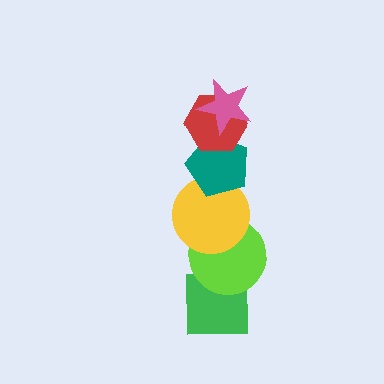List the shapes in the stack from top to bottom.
From top to bottom: the pink star, the red hexagon, the teal pentagon, the yellow circle, the lime circle, the green square.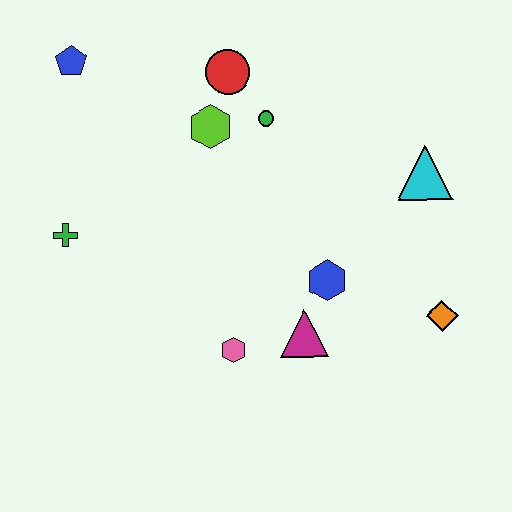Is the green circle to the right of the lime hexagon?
Yes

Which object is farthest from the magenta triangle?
The blue pentagon is farthest from the magenta triangle.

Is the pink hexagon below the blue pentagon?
Yes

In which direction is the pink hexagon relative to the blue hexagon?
The pink hexagon is to the left of the blue hexagon.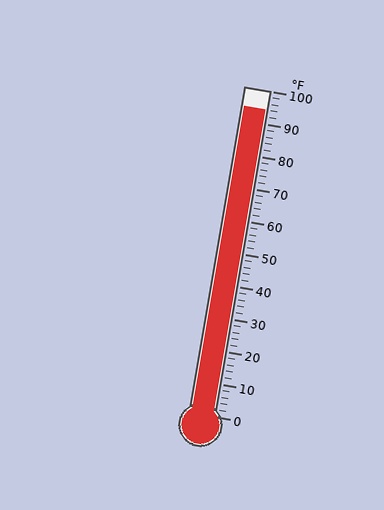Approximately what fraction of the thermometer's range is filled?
The thermometer is filled to approximately 95% of its range.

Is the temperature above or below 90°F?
The temperature is above 90°F.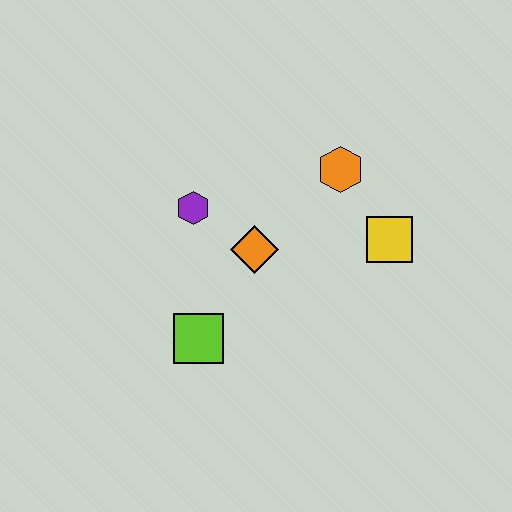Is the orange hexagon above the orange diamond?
Yes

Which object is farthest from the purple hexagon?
The yellow square is farthest from the purple hexagon.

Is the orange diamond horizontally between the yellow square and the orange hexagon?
No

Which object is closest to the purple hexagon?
The orange diamond is closest to the purple hexagon.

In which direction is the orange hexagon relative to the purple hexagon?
The orange hexagon is to the right of the purple hexagon.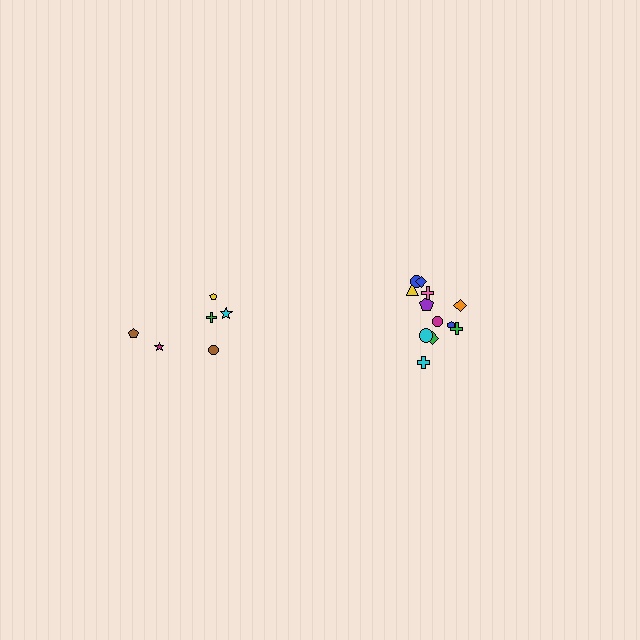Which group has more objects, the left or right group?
The right group.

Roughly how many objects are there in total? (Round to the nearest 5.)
Roughly 20 objects in total.